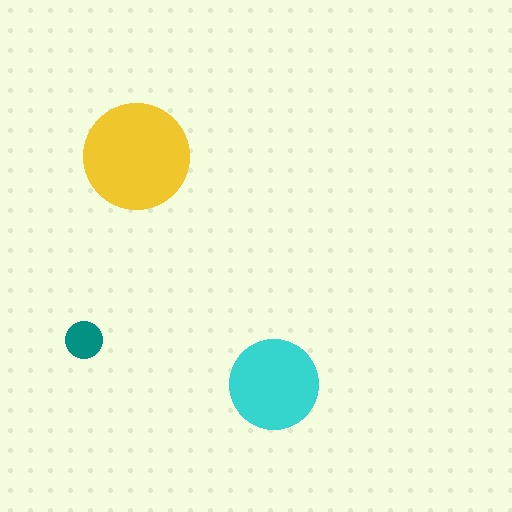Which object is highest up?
The yellow circle is topmost.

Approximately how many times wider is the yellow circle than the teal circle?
About 3 times wider.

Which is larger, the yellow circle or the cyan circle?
The yellow one.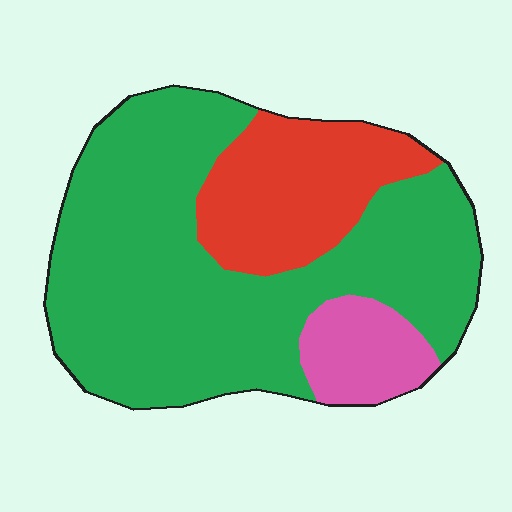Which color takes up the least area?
Pink, at roughly 10%.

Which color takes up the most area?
Green, at roughly 70%.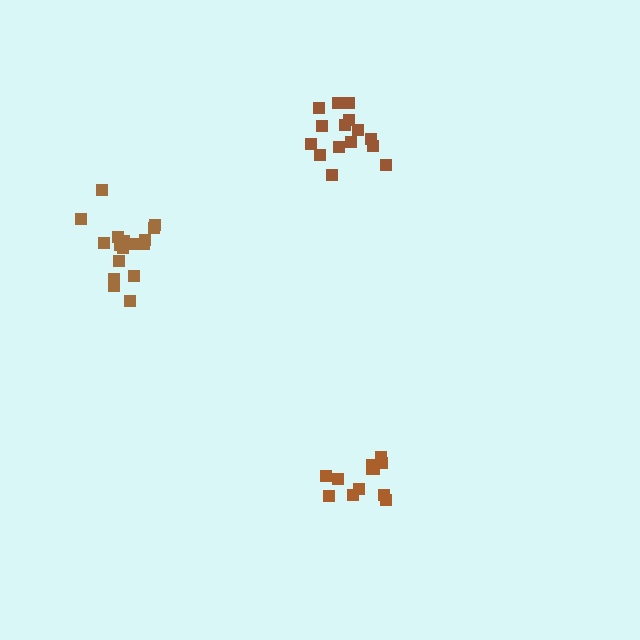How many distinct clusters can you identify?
There are 3 distinct clusters.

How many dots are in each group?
Group 1: 17 dots, Group 2: 15 dots, Group 3: 12 dots (44 total).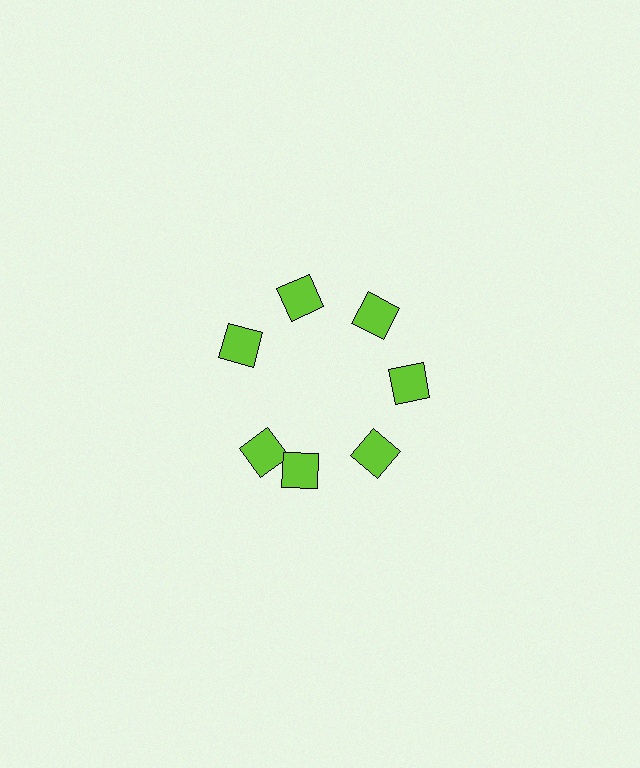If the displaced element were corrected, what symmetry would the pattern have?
It would have 7-fold rotational symmetry — the pattern would map onto itself every 51 degrees.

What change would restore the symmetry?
The symmetry would be restored by rotating it back into even spacing with its neighbors so that all 7 squares sit at equal angles and equal distance from the center.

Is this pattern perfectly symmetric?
No. The 7 lime squares are arranged in a ring, but one element near the 8 o'clock position is rotated out of alignment along the ring, breaking the 7-fold rotational symmetry.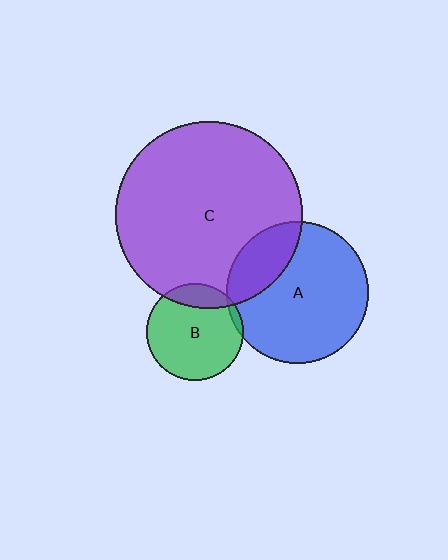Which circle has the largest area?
Circle C (purple).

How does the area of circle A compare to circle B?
Approximately 2.2 times.